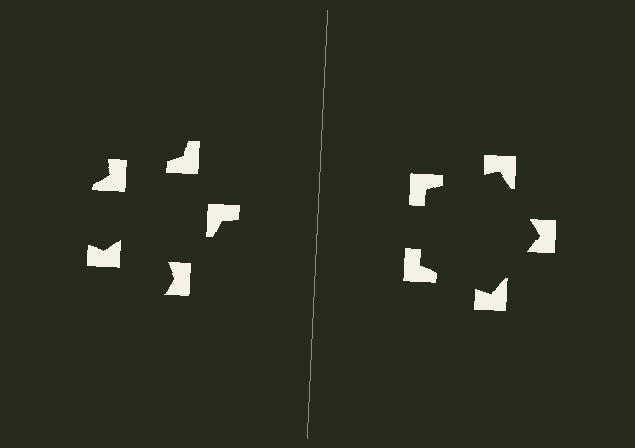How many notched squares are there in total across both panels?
10 — 5 on each side.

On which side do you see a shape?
An illusory pentagon appears on the right side. On the left side the wedge cuts are rotated, so no coherent shape forms.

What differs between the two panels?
The notched squares are positioned identically on both sides; only the wedge orientations differ. On the right they align to a pentagon; on the left they are misaligned.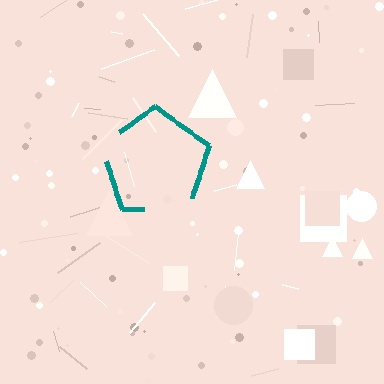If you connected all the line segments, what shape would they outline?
They would outline a pentagon.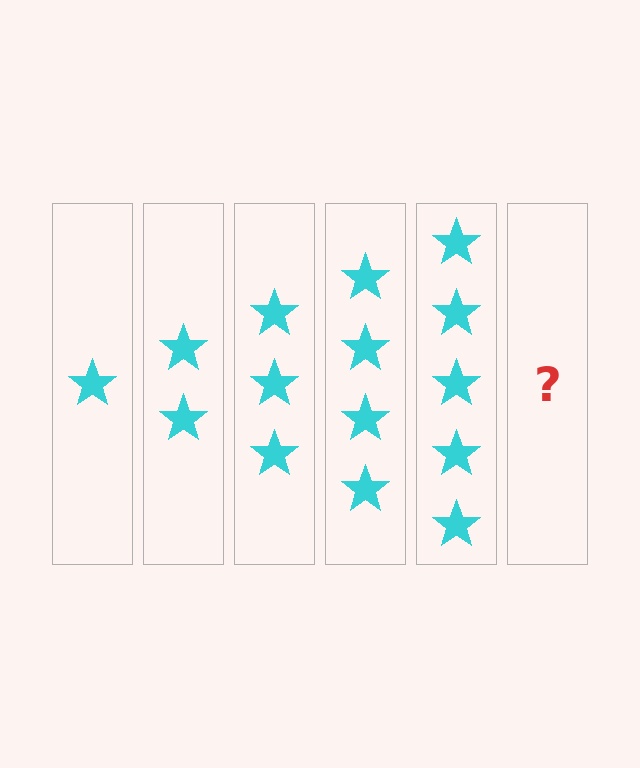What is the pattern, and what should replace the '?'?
The pattern is that each step adds one more star. The '?' should be 6 stars.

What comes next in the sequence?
The next element should be 6 stars.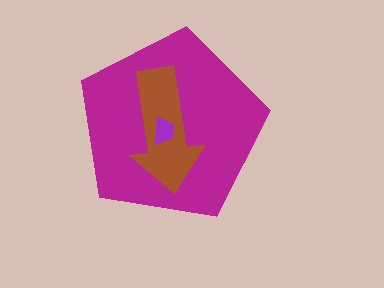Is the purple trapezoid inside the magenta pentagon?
Yes.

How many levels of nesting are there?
3.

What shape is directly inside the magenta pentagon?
The brown arrow.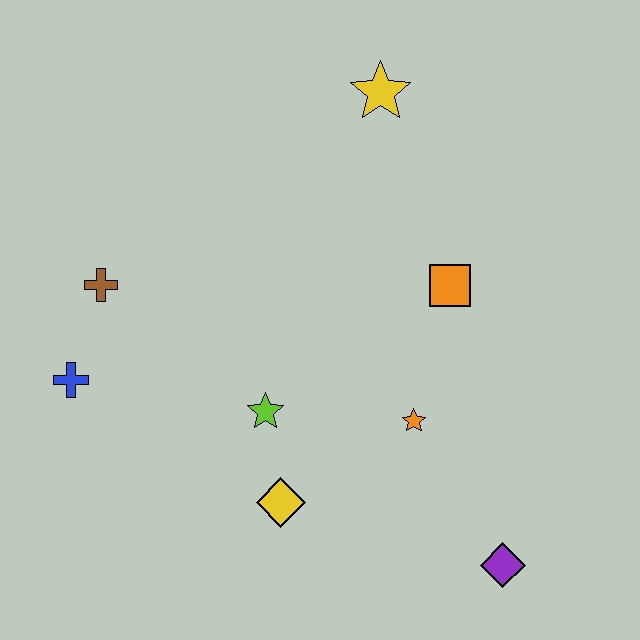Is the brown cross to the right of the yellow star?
No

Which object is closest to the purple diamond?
The orange star is closest to the purple diamond.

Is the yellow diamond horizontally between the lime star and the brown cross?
No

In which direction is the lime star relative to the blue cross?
The lime star is to the right of the blue cross.